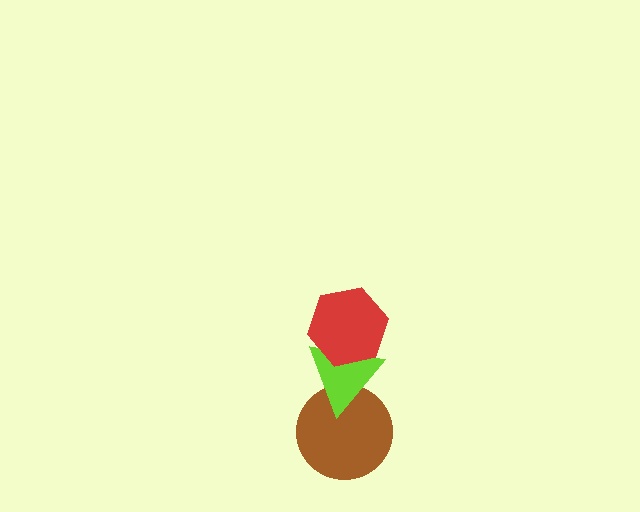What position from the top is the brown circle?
The brown circle is 3rd from the top.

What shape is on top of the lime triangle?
The red hexagon is on top of the lime triangle.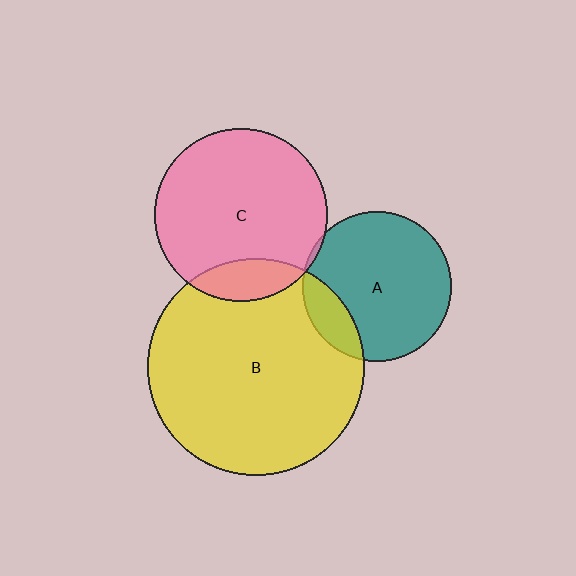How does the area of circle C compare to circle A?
Approximately 1.3 times.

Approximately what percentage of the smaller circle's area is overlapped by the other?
Approximately 15%.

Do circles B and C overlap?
Yes.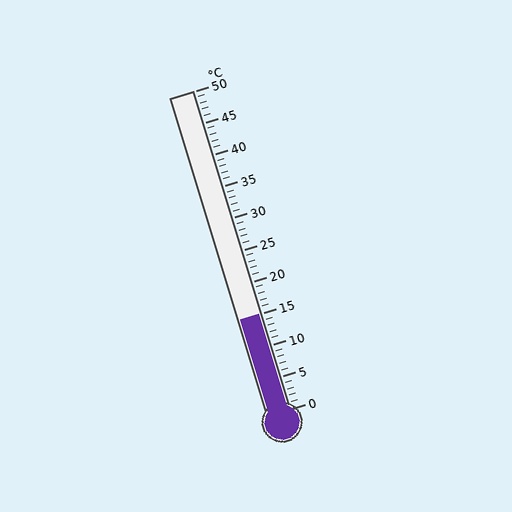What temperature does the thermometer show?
The thermometer shows approximately 15°C.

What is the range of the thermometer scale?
The thermometer scale ranges from 0°C to 50°C.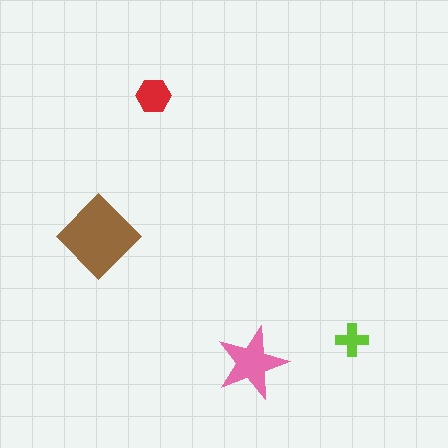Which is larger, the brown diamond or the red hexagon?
The brown diamond.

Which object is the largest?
The brown diamond.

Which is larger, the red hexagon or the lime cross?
The red hexagon.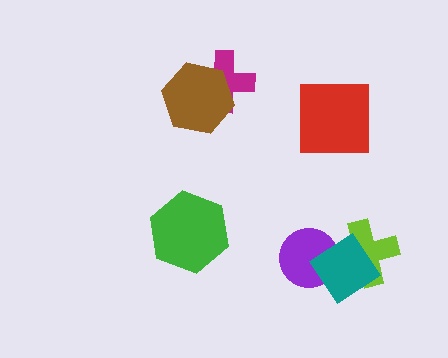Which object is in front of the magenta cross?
The brown hexagon is in front of the magenta cross.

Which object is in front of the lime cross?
The teal diamond is in front of the lime cross.